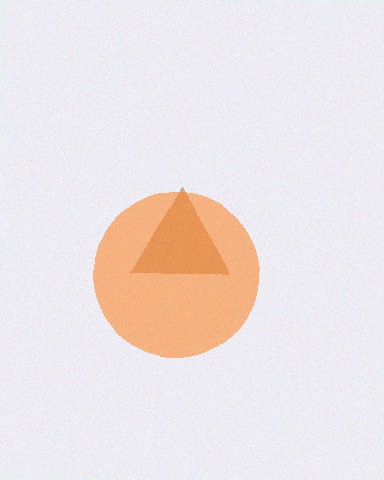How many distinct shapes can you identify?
There are 2 distinct shapes: a brown triangle, an orange circle.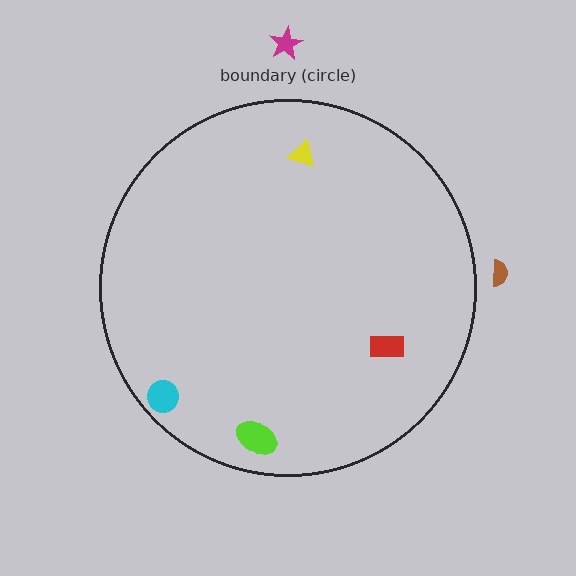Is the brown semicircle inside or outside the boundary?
Outside.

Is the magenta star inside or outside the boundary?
Outside.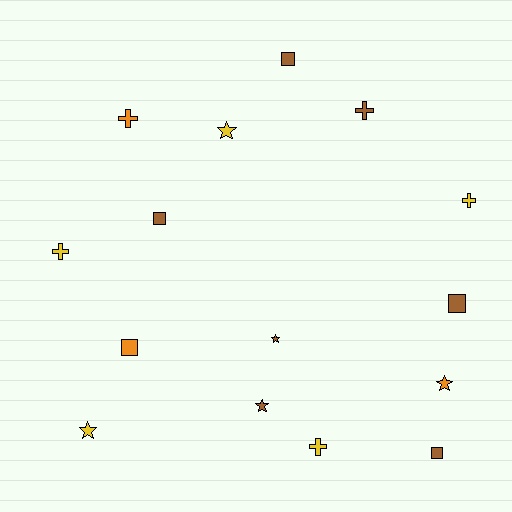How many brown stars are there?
There are 2 brown stars.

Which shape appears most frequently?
Square, with 5 objects.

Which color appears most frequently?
Brown, with 7 objects.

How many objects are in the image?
There are 15 objects.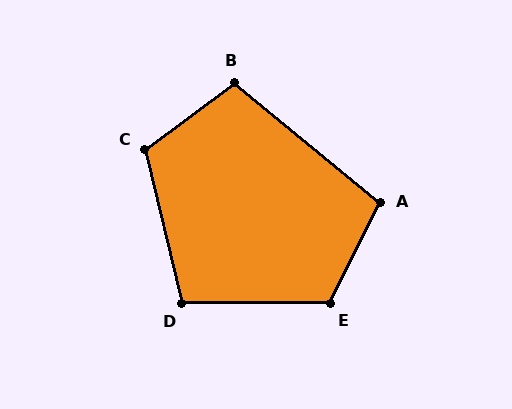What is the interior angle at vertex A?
Approximately 104 degrees (obtuse).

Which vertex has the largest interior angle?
E, at approximately 116 degrees.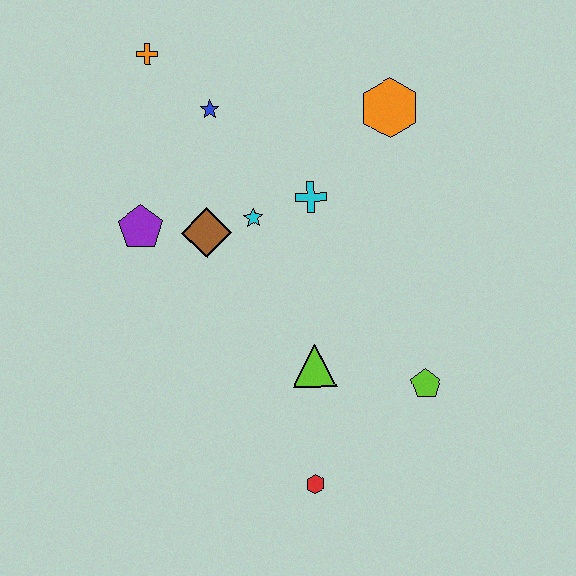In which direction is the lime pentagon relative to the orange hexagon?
The lime pentagon is below the orange hexagon.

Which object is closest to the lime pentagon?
The lime triangle is closest to the lime pentagon.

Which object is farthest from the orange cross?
The red hexagon is farthest from the orange cross.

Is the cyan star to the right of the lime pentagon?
No